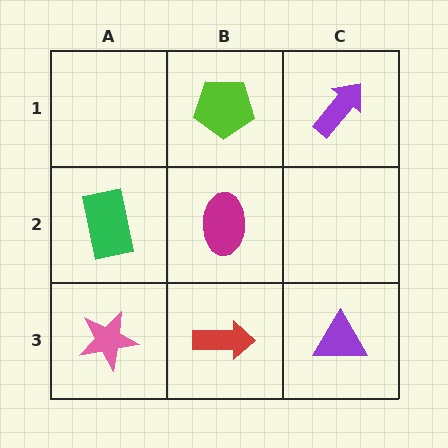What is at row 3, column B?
A red arrow.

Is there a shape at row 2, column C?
No, that cell is empty.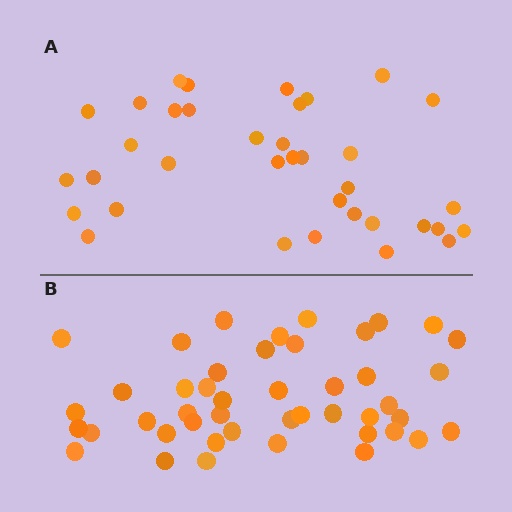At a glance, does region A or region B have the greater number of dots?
Region B (the bottom region) has more dots.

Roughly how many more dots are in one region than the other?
Region B has roughly 8 or so more dots than region A.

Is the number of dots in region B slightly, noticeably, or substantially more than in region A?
Region B has noticeably more, but not dramatically so. The ratio is roughly 1.2 to 1.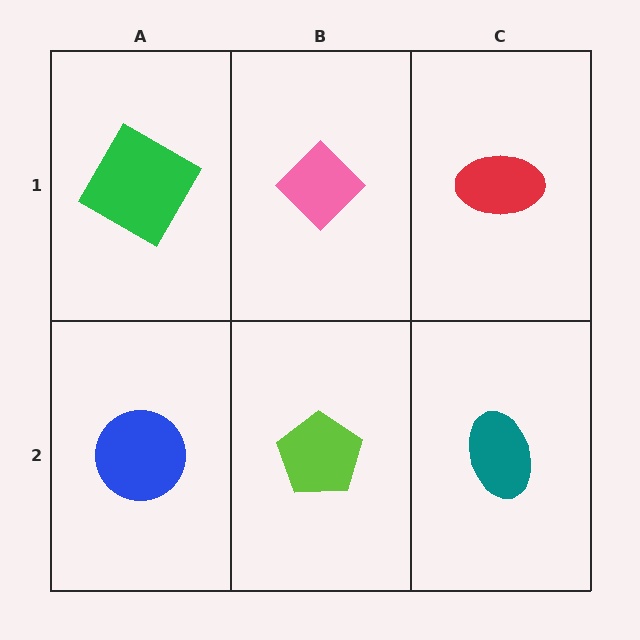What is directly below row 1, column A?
A blue circle.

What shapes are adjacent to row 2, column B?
A pink diamond (row 1, column B), a blue circle (row 2, column A), a teal ellipse (row 2, column C).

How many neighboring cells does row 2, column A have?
2.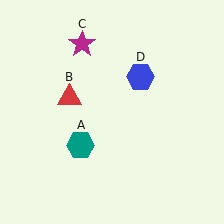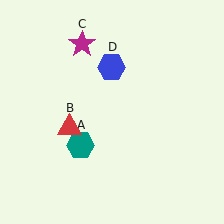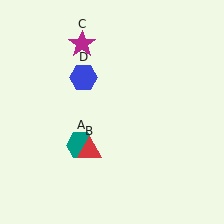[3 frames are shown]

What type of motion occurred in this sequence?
The red triangle (object B), blue hexagon (object D) rotated counterclockwise around the center of the scene.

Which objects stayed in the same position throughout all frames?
Teal hexagon (object A) and magenta star (object C) remained stationary.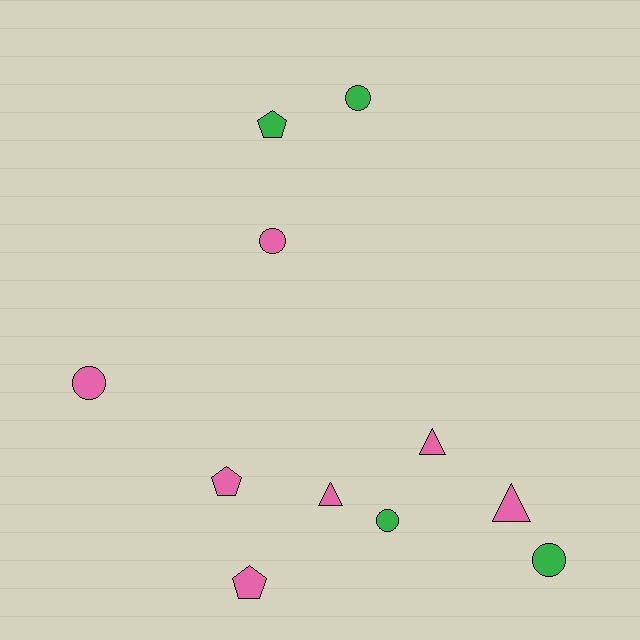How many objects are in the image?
There are 11 objects.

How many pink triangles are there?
There are 3 pink triangles.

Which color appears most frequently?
Pink, with 7 objects.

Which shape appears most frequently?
Circle, with 5 objects.